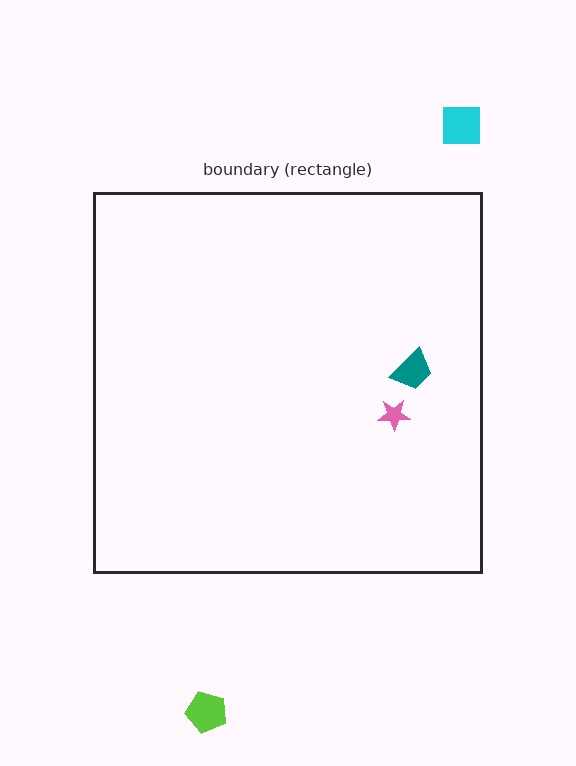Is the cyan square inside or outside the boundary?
Outside.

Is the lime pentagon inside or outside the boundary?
Outside.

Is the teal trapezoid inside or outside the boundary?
Inside.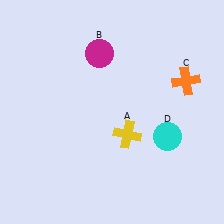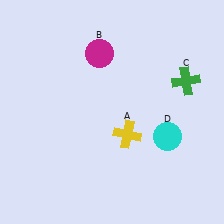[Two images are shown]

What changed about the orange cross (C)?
In Image 1, C is orange. In Image 2, it changed to green.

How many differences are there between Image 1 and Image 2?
There is 1 difference between the two images.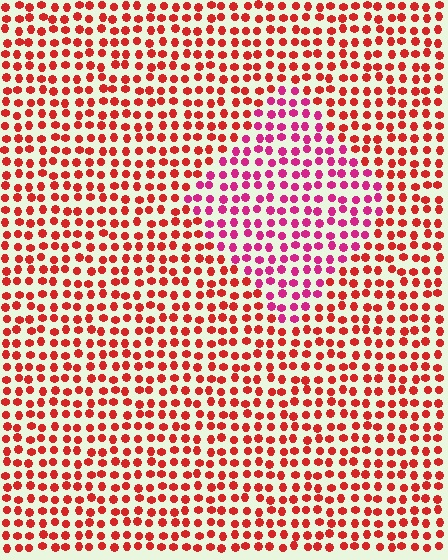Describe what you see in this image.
The image is filled with small red elements in a uniform arrangement. A diamond-shaped region is visible where the elements are tinted to a slightly different hue, forming a subtle color boundary.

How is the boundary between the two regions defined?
The boundary is defined purely by a slight shift in hue (about 35 degrees). Spacing, size, and orientation are identical on both sides.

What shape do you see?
I see a diamond.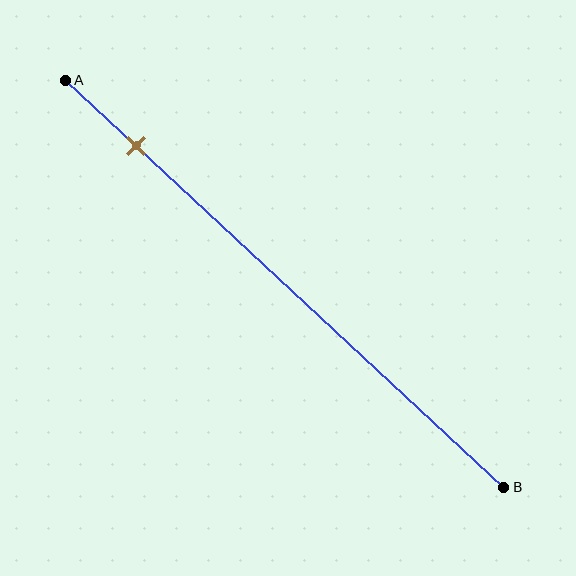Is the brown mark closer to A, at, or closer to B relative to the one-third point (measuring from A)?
The brown mark is closer to point A than the one-third point of segment AB.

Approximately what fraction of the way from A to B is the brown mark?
The brown mark is approximately 15% of the way from A to B.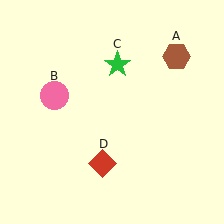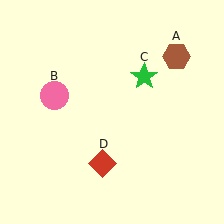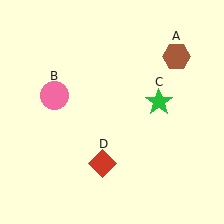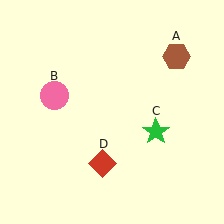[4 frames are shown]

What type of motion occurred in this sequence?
The green star (object C) rotated clockwise around the center of the scene.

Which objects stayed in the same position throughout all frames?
Brown hexagon (object A) and pink circle (object B) and red diamond (object D) remained stationary.